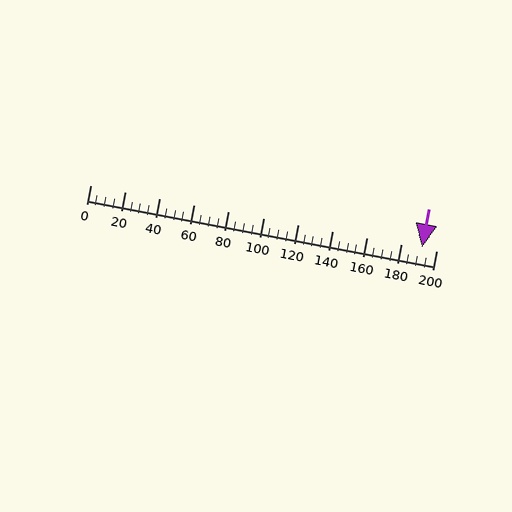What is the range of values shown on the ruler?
The ruler shows values from 0 to 200.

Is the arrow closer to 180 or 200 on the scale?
The arrow is closer to 200.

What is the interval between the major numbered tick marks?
The major tick marks are spaced 20 units apart.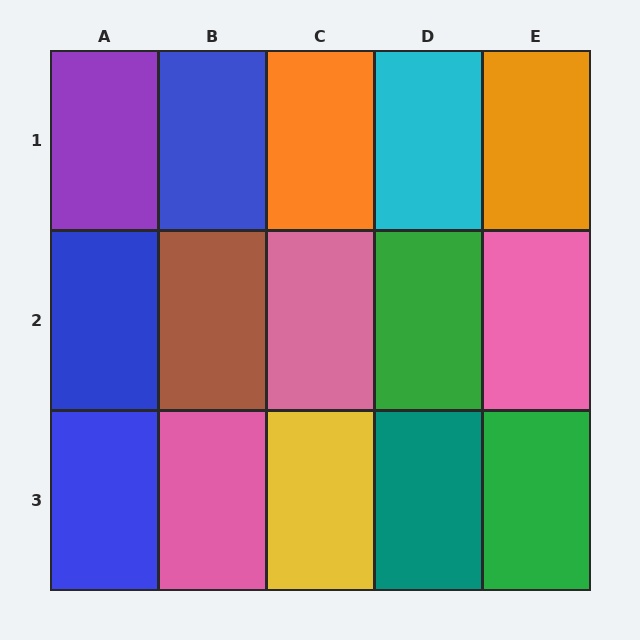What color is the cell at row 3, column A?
Blue.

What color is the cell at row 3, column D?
Teal.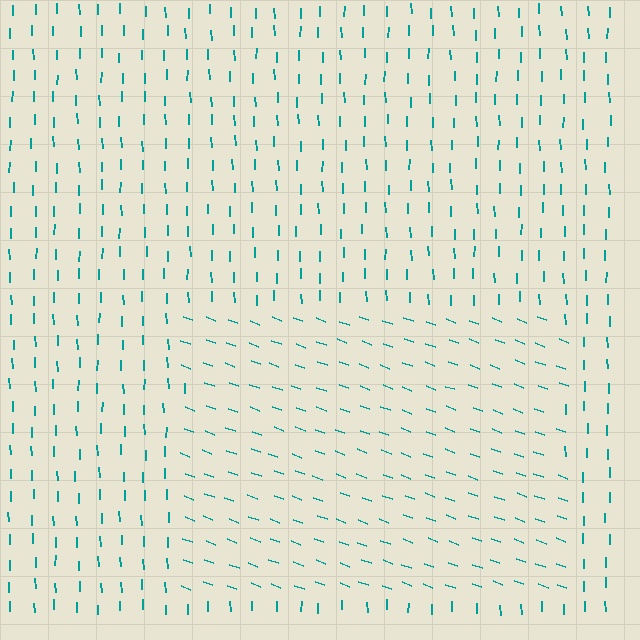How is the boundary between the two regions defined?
The boundary is defined purely by a change in line orientation (approximately 69 degrees difference). All lines are the same color and thickness.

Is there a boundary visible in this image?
Yes, there is a texture boundary formed by a change in line orientation.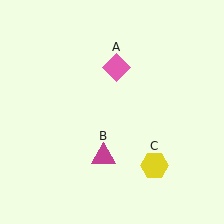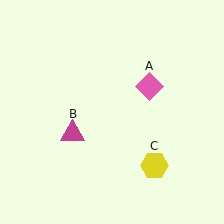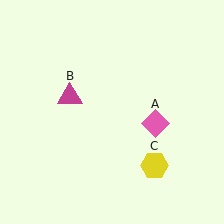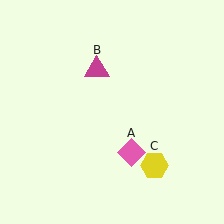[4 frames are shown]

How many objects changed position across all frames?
2 objects changed position: pink diamond (object A), magenta triangle (object B).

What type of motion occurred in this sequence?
The pink diamond (object A), magenta triangle (object B) rotated clockwise around the center of the scene.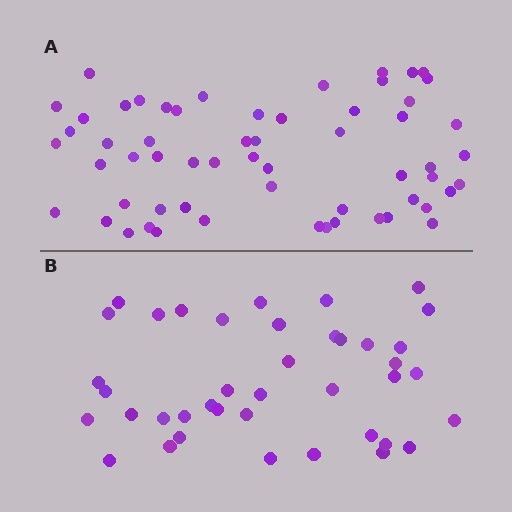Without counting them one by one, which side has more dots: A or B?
Region A (the top region) has more dots.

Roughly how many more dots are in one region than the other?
Region A has approximately 20 more dots than region B.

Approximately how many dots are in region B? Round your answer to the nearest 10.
About 40 dots.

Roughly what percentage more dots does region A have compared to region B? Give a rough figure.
About 50% more.